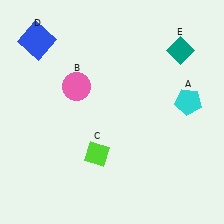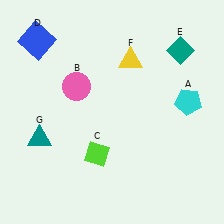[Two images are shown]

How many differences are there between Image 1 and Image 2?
There are 2 differences between the two images.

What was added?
A yellow triangle (F), a teal triangle (G) were added in Image 2.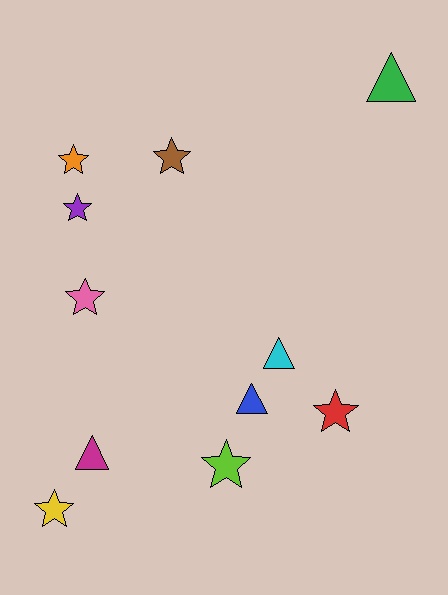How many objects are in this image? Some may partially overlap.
There are 11 objects.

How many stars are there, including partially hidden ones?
There are 7 stars.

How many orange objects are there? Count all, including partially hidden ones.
There is 1 orange object.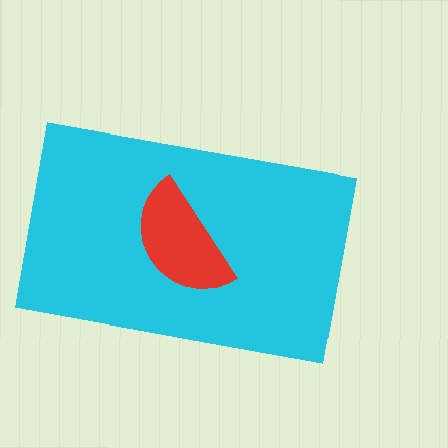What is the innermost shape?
The red semicircle.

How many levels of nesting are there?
2.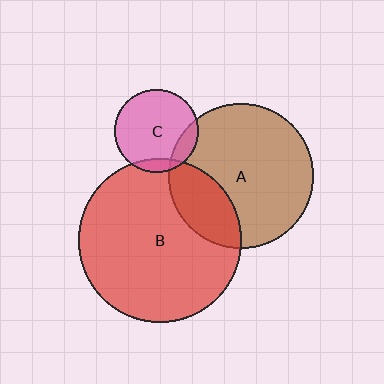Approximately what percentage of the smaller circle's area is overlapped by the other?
Approximately 15%.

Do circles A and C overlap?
Yes.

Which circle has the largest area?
Circle B (red).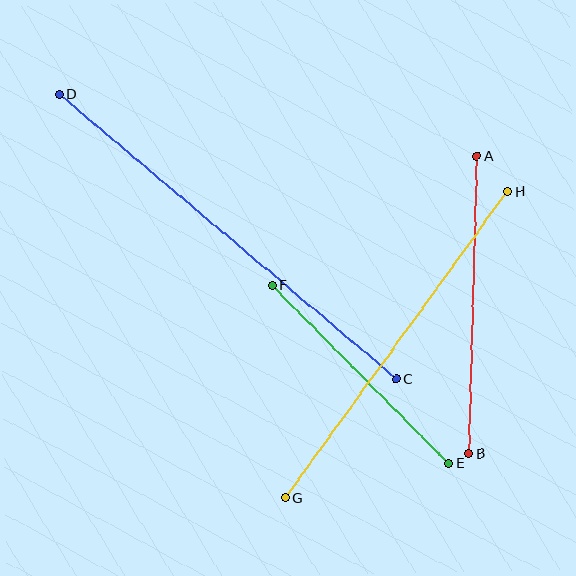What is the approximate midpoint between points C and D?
The midpoint is at approximately (228, 237) pixels.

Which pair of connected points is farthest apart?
Points C and D are farthest apart.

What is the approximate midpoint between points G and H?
The midpoint is at approximately (396, 345) pixels.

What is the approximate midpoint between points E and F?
The midpoint is at approximately (361, 375) pixels.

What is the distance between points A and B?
The distance is approximately 297 pixels.